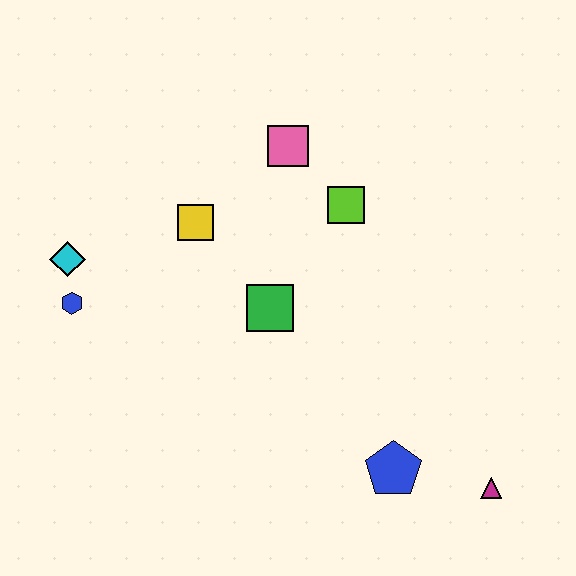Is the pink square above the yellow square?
Yes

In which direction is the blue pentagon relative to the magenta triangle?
The blue pentagon is to the left of the magenta triangle.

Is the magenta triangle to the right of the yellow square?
Yes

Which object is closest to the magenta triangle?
The blue pentagon is closest to the magenta triangle.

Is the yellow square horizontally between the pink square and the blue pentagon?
No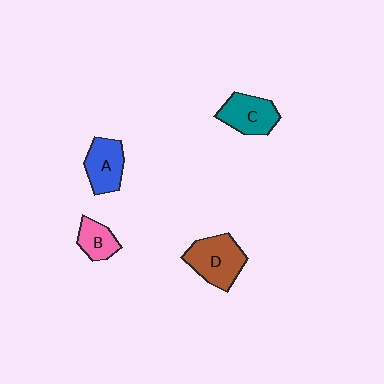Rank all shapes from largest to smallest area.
From largest to smallest: D (brown), C (teal), A (blue), B (pink).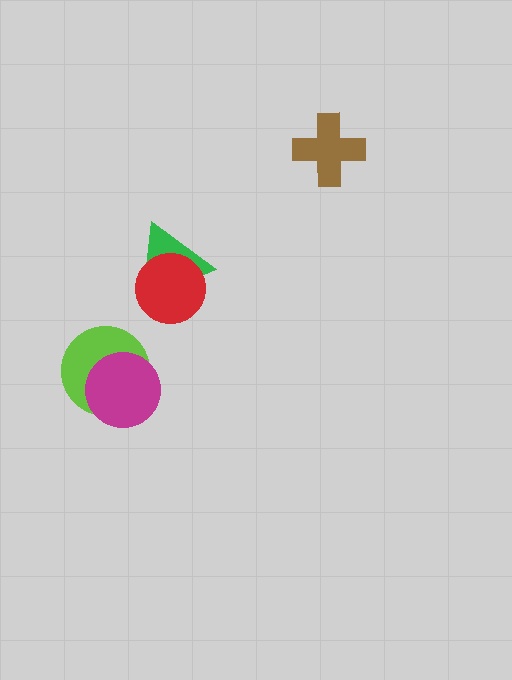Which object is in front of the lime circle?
The magenta circle is in front of the lime circle.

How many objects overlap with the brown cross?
0 objects overlap with the brown cross.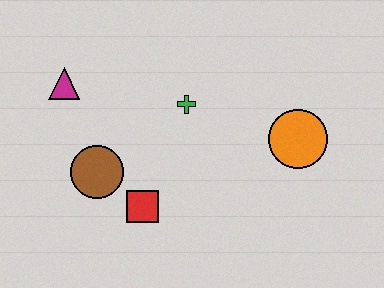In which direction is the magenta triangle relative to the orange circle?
The magenta triangle is to the left of the orange circle.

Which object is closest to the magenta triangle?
The brown circle is closest to the magenta triangle.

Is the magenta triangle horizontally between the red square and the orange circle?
No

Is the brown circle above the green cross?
No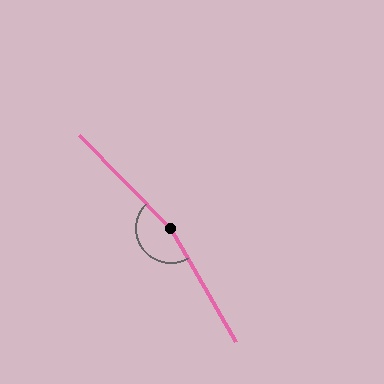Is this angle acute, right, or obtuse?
It is obtuse.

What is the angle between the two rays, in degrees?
Approximately 165 degrees.